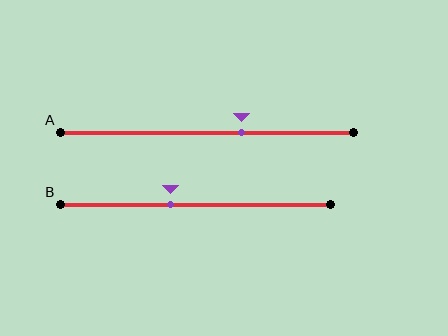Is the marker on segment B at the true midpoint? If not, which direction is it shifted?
No, the marker on segment B is shifted to the left by about 9% of the segment length.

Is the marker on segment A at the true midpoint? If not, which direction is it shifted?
No, the marker on segment A is shifted to the right by about 12% of the segment length.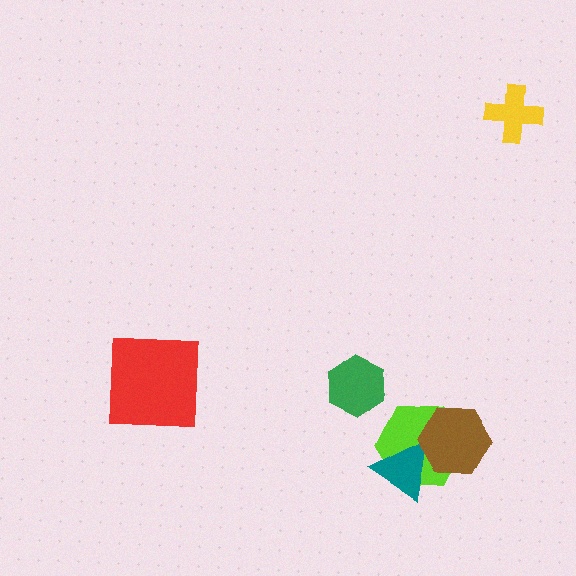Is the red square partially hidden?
No, no other shape covers it.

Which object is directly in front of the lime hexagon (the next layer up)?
The teal triangle is directly in front of the lime hexagon.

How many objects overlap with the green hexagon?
0 objects overlap with the green hexagon.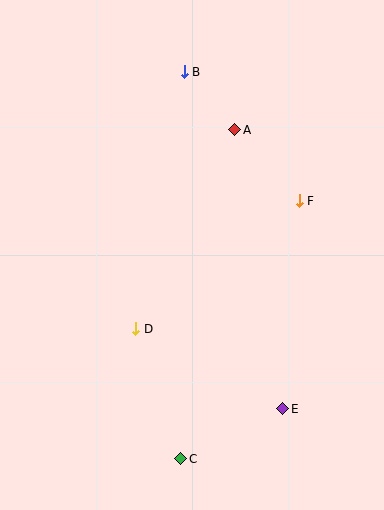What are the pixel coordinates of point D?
Point D is at (136, 329).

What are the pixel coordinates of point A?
Point A is at (235, 130).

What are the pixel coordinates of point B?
Point B is at (184, 72).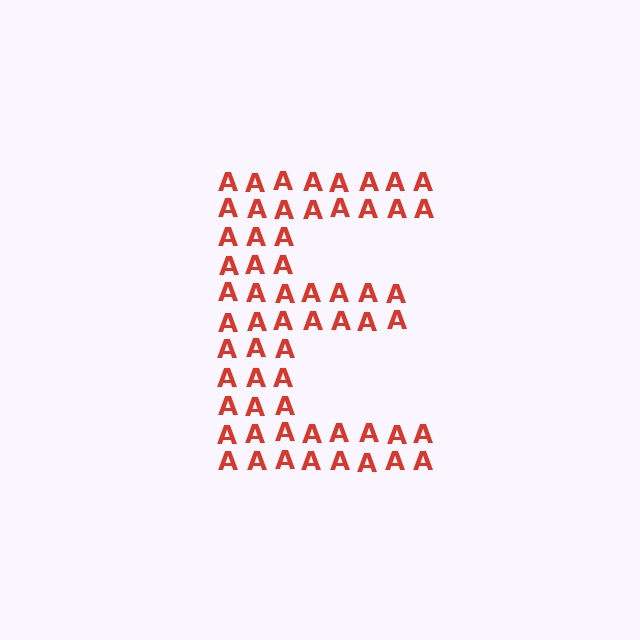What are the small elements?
The small elements are letter A's.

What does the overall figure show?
The overall figure shows the letter E.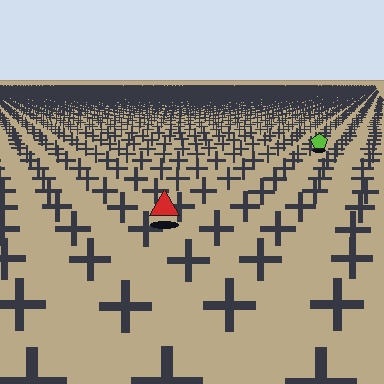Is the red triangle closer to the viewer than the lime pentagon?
Yes. The red triangle is closer — you can tell from the texture gradient: the ground texture is coarser near it.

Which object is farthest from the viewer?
The lime pentagon is farthest from the viewer. It appears smaller and the ground texture around it is denser.